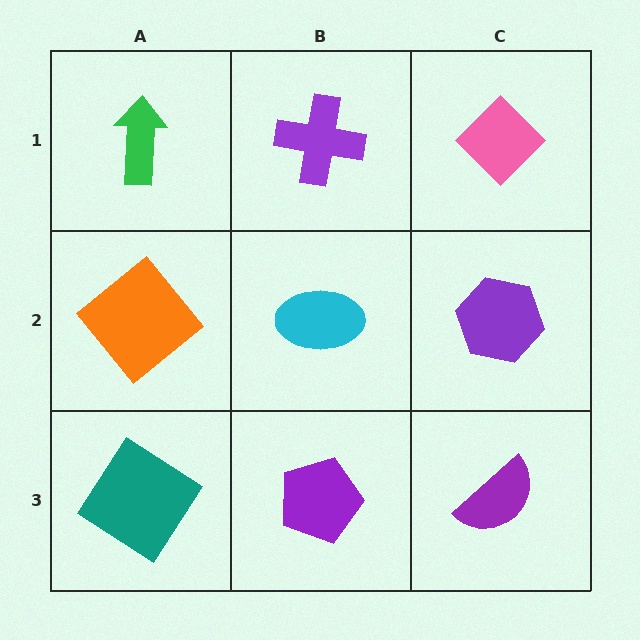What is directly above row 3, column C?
A purple hexagon.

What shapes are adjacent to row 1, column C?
A purple hexagon (row 2, column C), a purple cross (row 1, column B).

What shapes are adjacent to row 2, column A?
A green arrow (row 1, column A), a teal diamond (row 3, column A), a cyan ellipse (row 2, column B).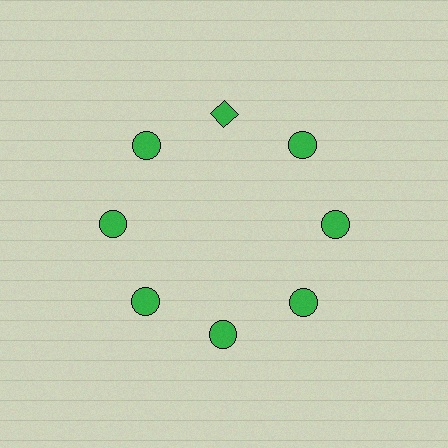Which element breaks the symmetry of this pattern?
The green diamond at roughly the 12 o'clock position breaks the symmetry. All other shapes are green circles.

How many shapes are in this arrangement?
There are 8 shapes arranged in a ring pattern.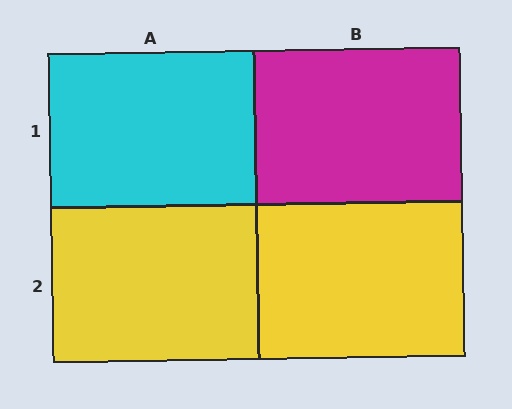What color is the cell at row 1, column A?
Cyan.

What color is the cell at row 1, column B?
Magenta.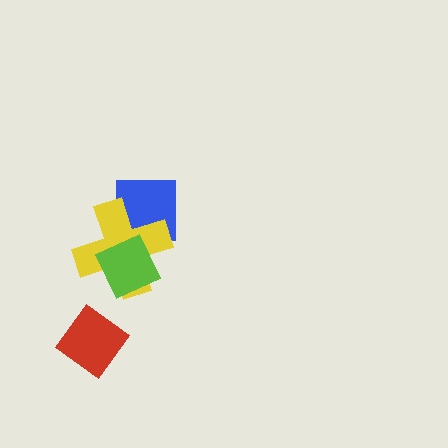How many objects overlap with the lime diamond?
1 object overlaps with the lime diamond.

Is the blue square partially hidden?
Yes, it is partially covered by another shape.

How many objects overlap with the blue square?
1 object overlaps with the blue square.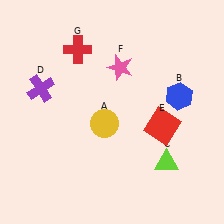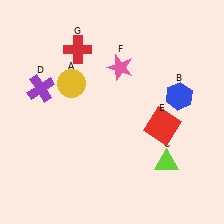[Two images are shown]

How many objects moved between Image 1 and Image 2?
1 object moved between the two images.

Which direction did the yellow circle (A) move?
The yellow circle (A) moved up.